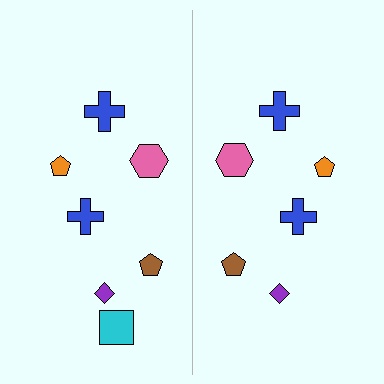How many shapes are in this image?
There are 13 shapes in this image.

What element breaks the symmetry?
A cyan square is missing from the right side.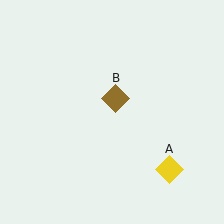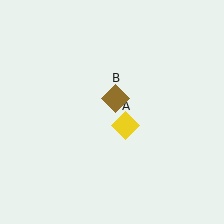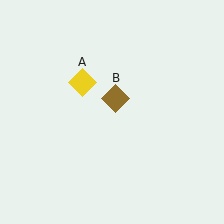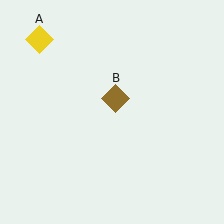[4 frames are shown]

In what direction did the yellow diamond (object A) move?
The yellow diamond (object A) moved up and to the left.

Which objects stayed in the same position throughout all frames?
Brown diamond (object B) remained stationary.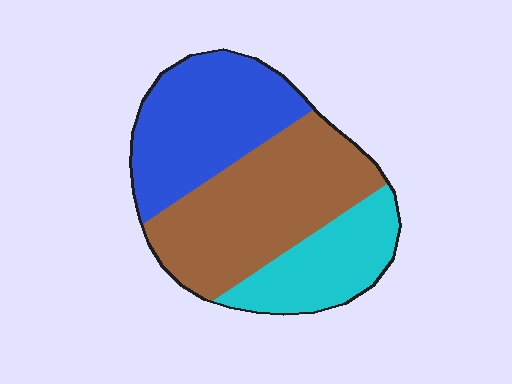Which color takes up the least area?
Cyan, at roughly 20%.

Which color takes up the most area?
Brown, at roughly 45%.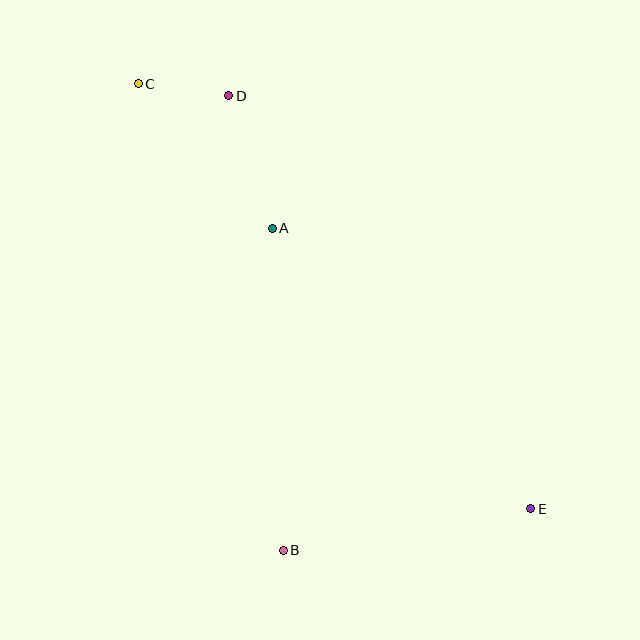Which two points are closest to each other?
Points C and D are closest to each other.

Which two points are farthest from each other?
Points C and E are farthest from each other.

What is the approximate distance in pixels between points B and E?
The distance between B and E is approximately 251 pixels.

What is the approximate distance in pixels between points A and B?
The distance between A and B is approximately 322 pixels.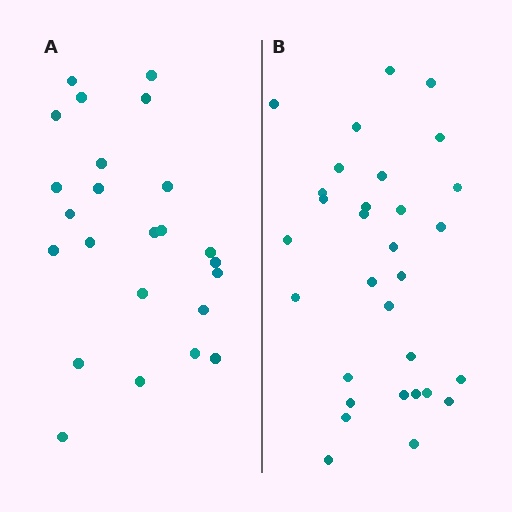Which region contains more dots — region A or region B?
Region B (the right region) has more dots.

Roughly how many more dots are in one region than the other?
Region B has roughly 8 or so more dots than region A.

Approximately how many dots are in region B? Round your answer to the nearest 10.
About 30 dots. (The exact count is 31, which rounds to 30.)